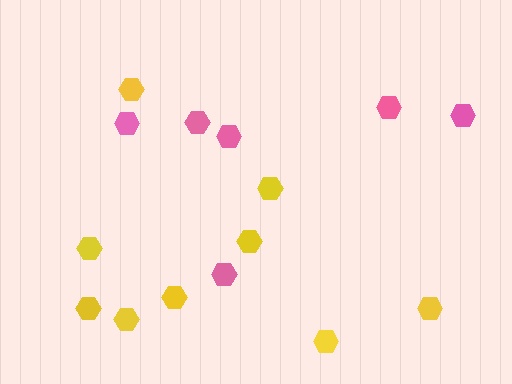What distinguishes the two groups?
There are 2 groups: one group of yellow hexagons (9) and one group of pink hexagons (6).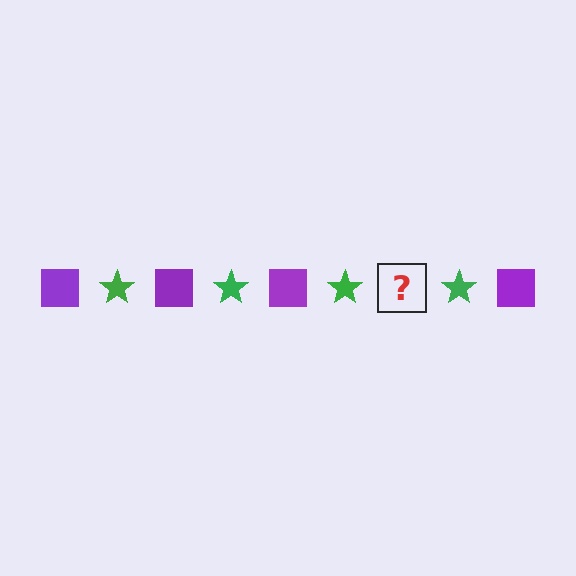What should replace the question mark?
The question mark should be replaced with a purple square.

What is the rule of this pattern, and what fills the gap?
The rule is that the pattern alternates between purple square and green star. The gap should be filled with a purple square.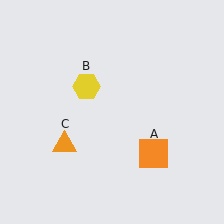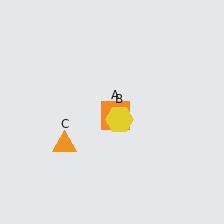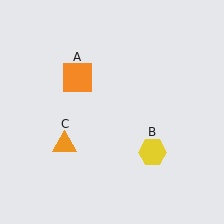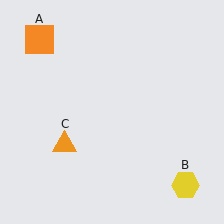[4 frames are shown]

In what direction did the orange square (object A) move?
The orange square (object A) moved up and to the left.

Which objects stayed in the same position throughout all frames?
Orange triangle (object C) remained stationary.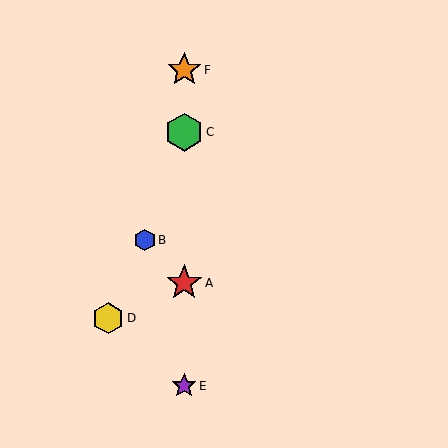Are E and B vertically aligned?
No, E is at x≈184 and B is at x≈145.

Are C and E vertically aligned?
Yes, both are at x≈184.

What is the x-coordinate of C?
Object C is at x≈184.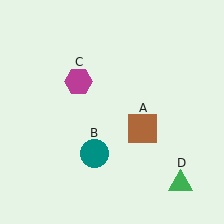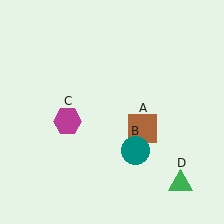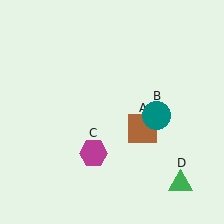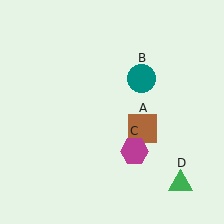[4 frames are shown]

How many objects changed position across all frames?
2 objects changed position: teal circle (object B), magenta hexagon (object C).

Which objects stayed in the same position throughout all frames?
Brown square (object A) and green triangle (object D) remained stationary.